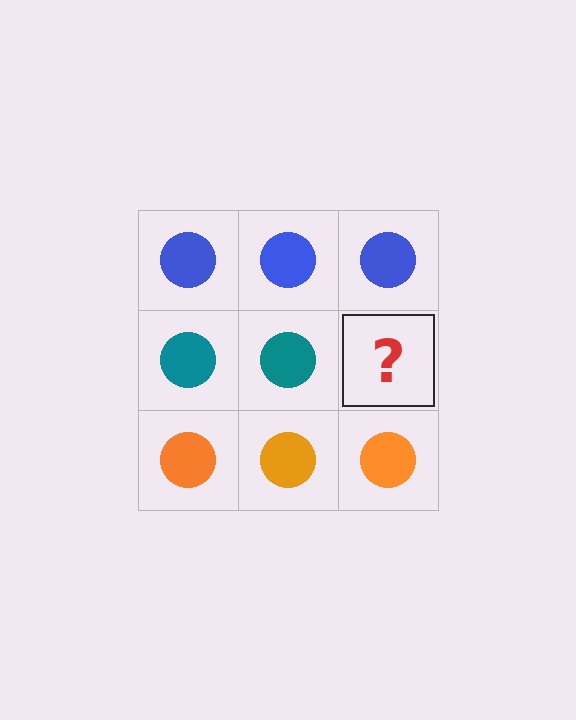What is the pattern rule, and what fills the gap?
The rule is that each row has a consistent color. The gap should be filled with a teal circle.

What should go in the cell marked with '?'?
The missing cell should contain a teal circle.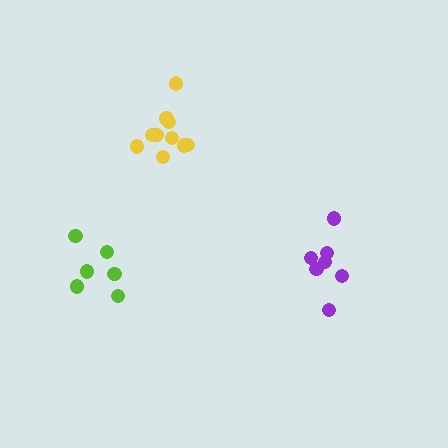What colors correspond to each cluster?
The clusters are colored: yellow, purple, lime.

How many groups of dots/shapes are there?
There are 3 groups.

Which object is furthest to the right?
The purple cluster is rightmost.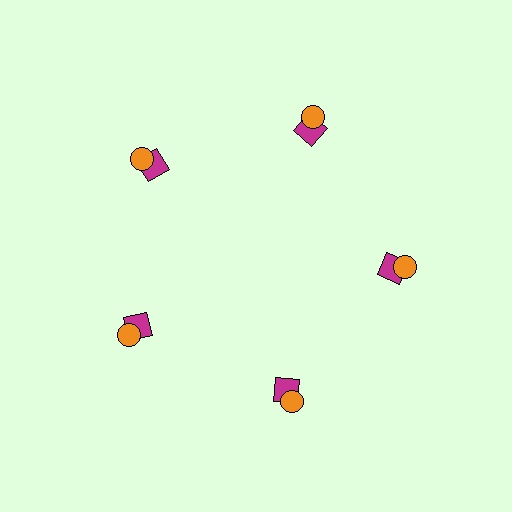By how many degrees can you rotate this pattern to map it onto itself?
The pattern maps onto itself every 72 degrees of rotation.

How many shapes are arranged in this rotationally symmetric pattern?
There are 10 shapes, arranged in 5 groups of 2.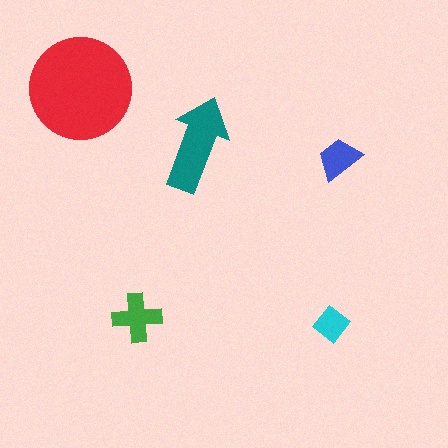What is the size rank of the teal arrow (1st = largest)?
2nd.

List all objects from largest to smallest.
The red circle, the teal arrow, the green cross, the blue trapezoid, the cyan diamond.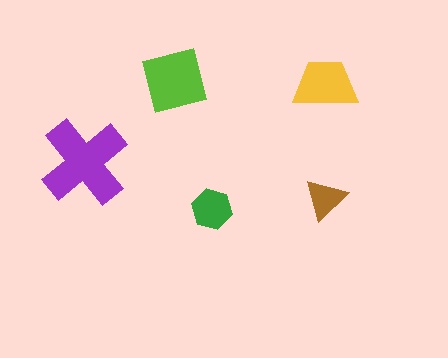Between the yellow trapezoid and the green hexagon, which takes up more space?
The yellow trapezoid.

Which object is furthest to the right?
The brown triangle is rightmost.